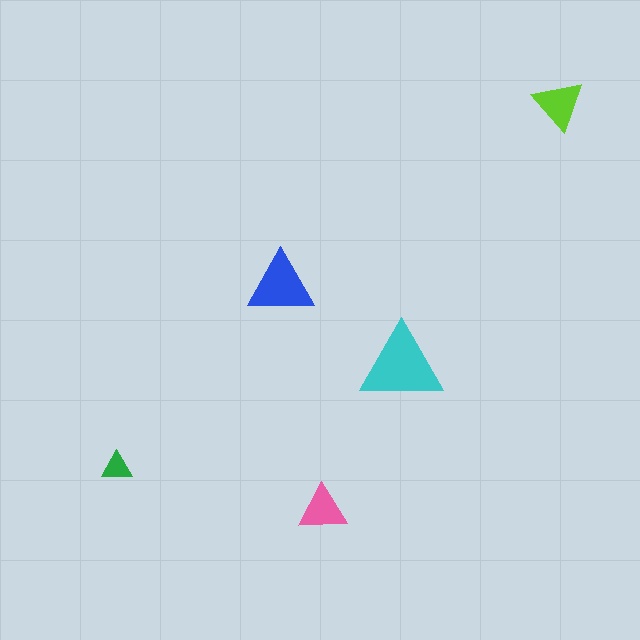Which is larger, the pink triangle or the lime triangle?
The lime one.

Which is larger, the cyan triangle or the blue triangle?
The cyan one.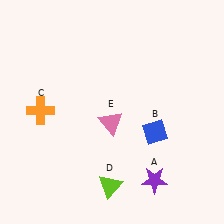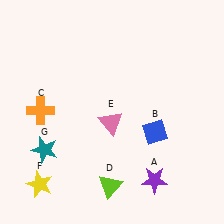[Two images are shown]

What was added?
A yellow star (F), a teal star (G) were added in Image 2.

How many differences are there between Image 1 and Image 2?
There are 2 differences between the two images.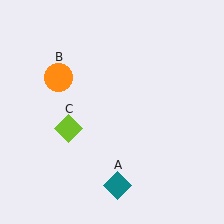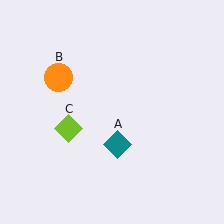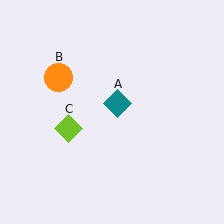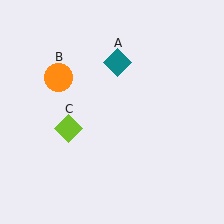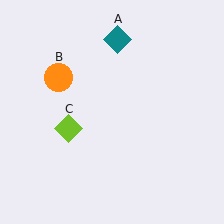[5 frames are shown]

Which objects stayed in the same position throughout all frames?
Orange circle (object B) and lime diamond (object C) remained stationary.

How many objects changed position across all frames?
1 object changed position: teal diamond (object A).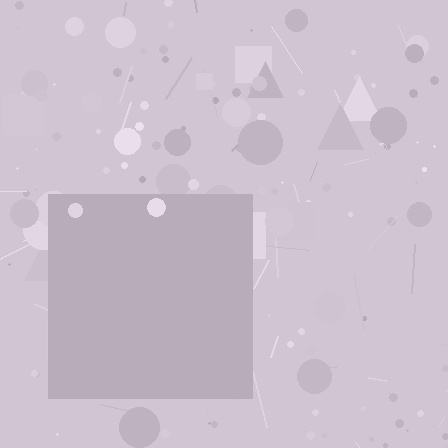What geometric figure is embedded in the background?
A square is embedded in the background.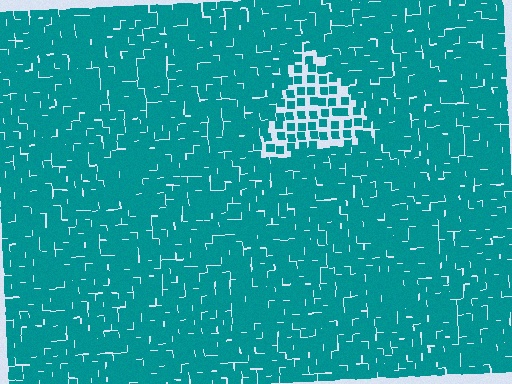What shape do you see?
I see a triangle.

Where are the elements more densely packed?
The elements are more densely packed outside the triangle boundary.